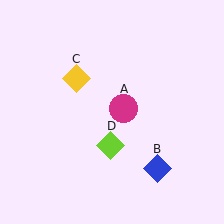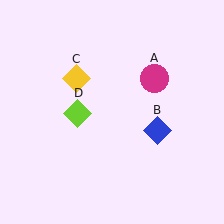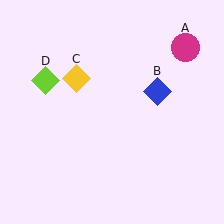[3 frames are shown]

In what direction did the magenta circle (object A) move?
The magenta circle (object A) moved up and to the right.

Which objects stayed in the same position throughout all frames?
Yellow diamond (object C) remained stationary.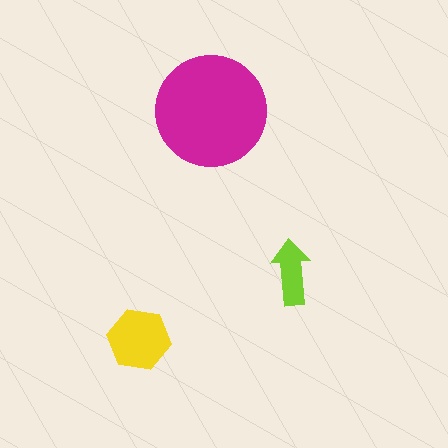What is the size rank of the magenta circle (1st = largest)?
1st.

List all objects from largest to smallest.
The magenta circle, the yellow hexagon, the lime arrow.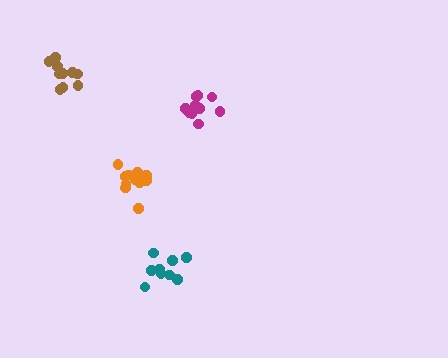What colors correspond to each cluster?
The clusters are colored: magenta, orange, teal, brown.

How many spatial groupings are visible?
There are 4 spatial groupings.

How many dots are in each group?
Group 1: 12 dots, Group 2: 11 dots, Group 3: 9 dots, Group 4: 10 dots (42 total).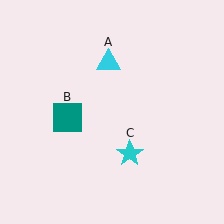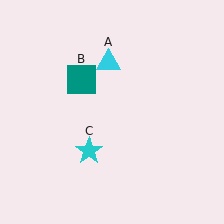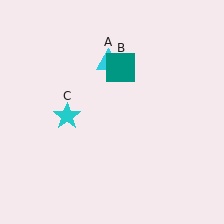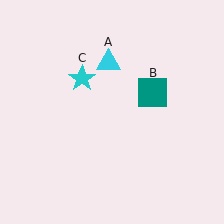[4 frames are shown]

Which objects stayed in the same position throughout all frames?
Cyan triangle (object A) remained stationary.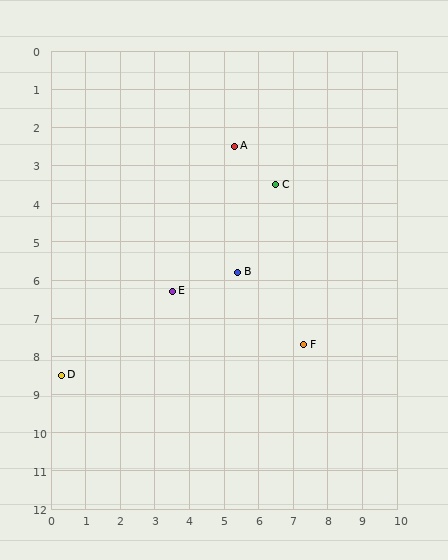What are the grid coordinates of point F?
Point F is at approximately (7.3, 7.7).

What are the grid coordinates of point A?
Point A is at approximately (5.3, 2.5).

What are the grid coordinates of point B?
Point B is at approximately (5.4, 5.8).